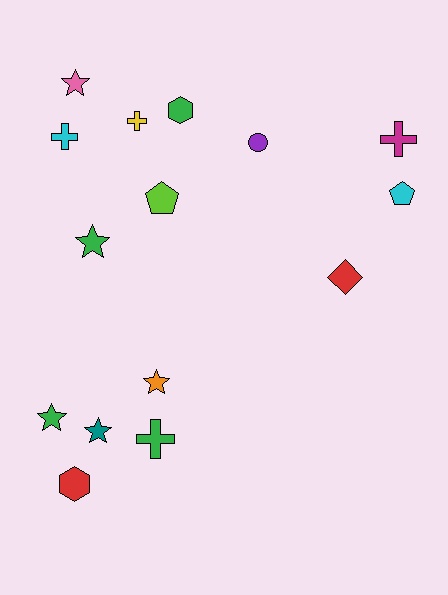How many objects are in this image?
There are 15 objects.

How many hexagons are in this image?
There are 2 hexagons.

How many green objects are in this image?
There are 4 green objects.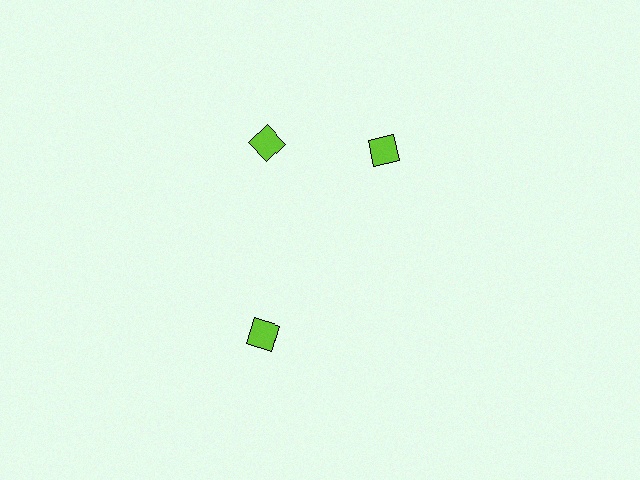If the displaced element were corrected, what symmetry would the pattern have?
It would have 3-fold rotational symmetry — the pattern would map onto itself every 120 degrees.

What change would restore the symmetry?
The symmetry would be restored by rotating it back into even spacing with its neighbors so that all 3 diamonds sit at equal angles and equal distance from the center.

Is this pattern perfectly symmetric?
No. The 3 lime diamonds are arranged in a ring, but one element near the 3 o'clock position is rotated out of alignment along the ring, breaking the 3-fold rotational symmetry.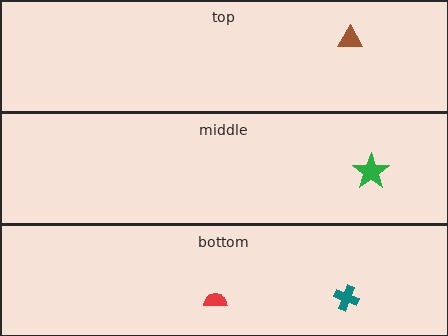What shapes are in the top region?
The brown triangle.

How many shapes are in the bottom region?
2.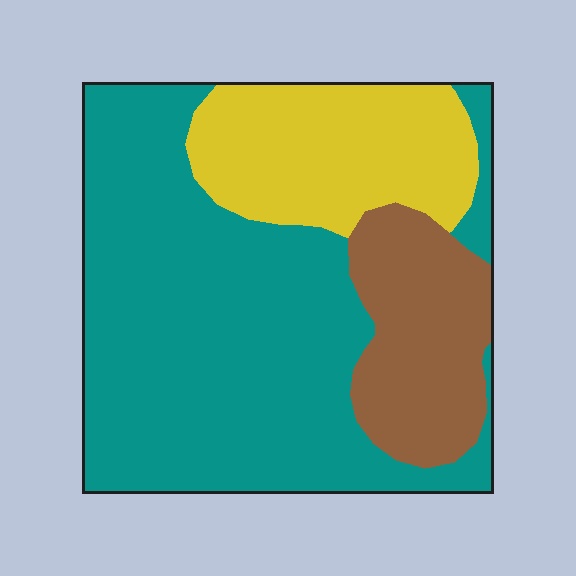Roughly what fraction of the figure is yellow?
Yellow takes up about one fifth (1/5) of the figure.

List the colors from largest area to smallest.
From largest to smallest: teal, yellow, brown.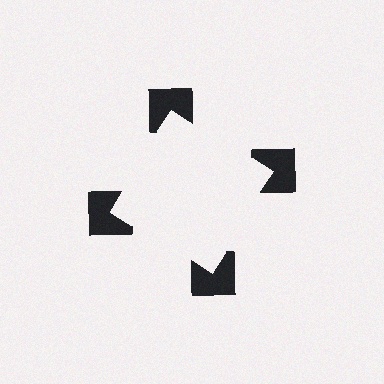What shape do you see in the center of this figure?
An illusory square — its edges are inferred from the aligned wedge cuts in the notched squares, not physically drawn.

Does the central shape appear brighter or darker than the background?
It typically appears slightly brighter than the background, even though no actual brightness change is drawn.